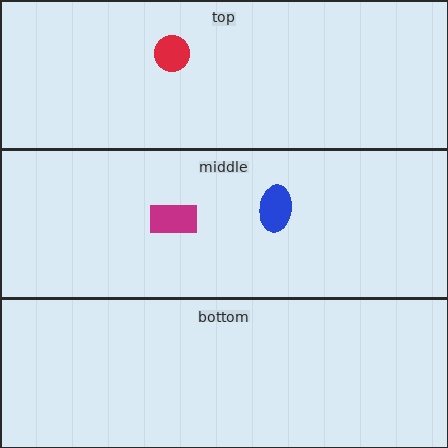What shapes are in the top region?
The red circle.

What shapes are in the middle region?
The blue ellipse, the magenta rectangle.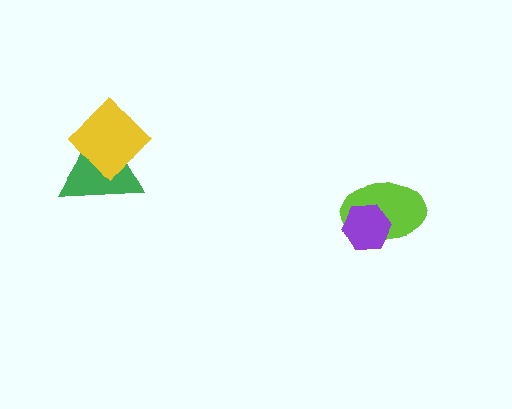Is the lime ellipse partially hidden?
Yes, it is partially covered by another shape.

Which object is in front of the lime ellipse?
The purple hexagon is in front of the lime ellipse.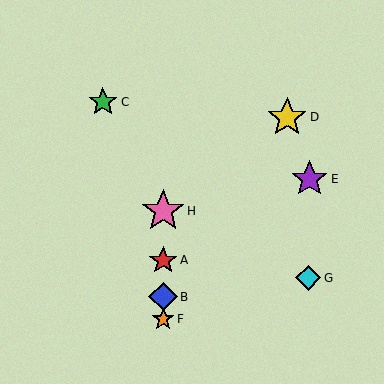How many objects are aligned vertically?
4 objects (A, B, F, H) are aligned vertically.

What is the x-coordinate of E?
Object E is at x≈310.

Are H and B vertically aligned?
Yes, both are at x≈163.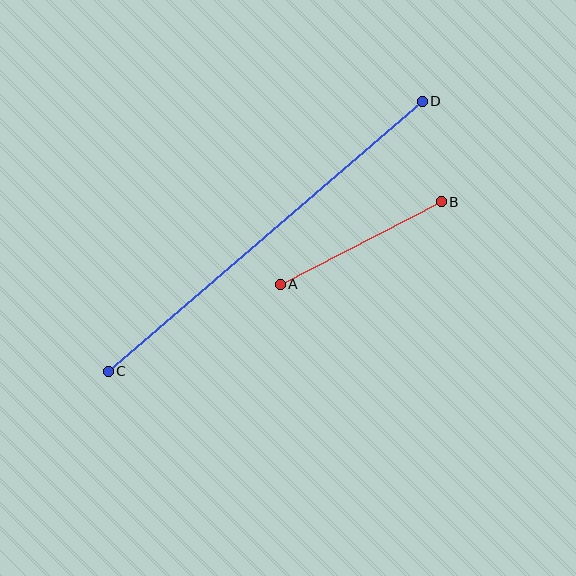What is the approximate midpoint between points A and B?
The midpoint is at approximately (361, 243) pixels.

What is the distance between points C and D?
The distance is approximately 414 pixels.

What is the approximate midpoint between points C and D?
The midpoint is at approximately (265, 236) pixels.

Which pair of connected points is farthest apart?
Points C and D are farthest apart.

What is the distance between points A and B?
The distance is approximately 181 pixels.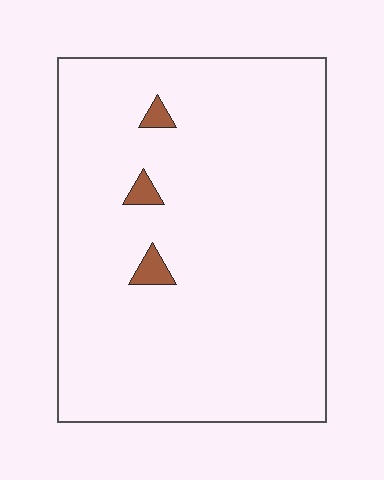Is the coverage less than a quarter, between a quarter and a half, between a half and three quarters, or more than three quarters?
Less than a quarter.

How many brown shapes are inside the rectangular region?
3.